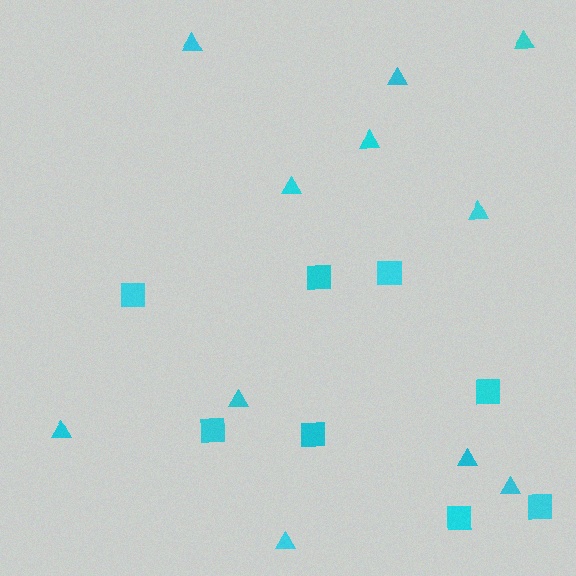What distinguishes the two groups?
There are 2 groups: one group of triangles (11) and one group of squares (8).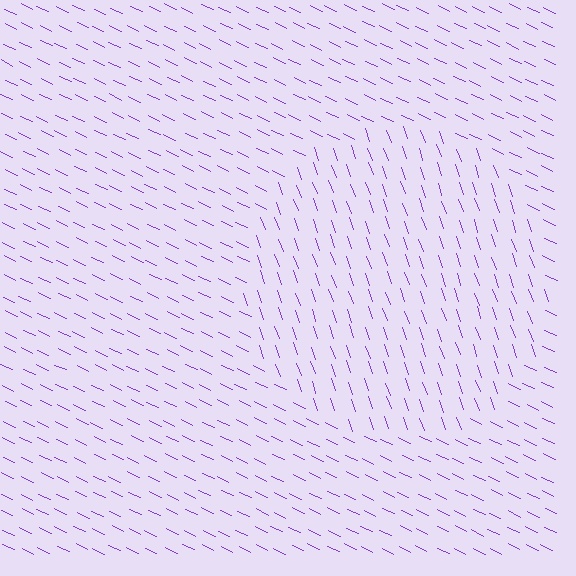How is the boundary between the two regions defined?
The boundary is defined purely by a change in line orientation (approximately 45 degrees difference). All lines are the same color and thickness.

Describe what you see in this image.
The image is filled with small purple line segments. A circle region in the image has lines oriented differently from the surrounding lines, creating a visible texture boundary.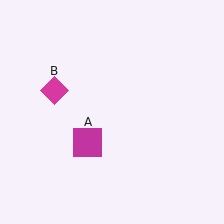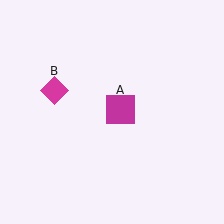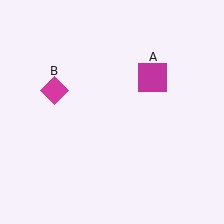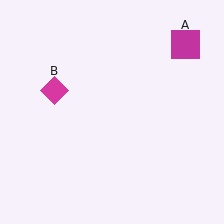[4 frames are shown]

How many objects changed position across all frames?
1 object changed position: magenta square (object A).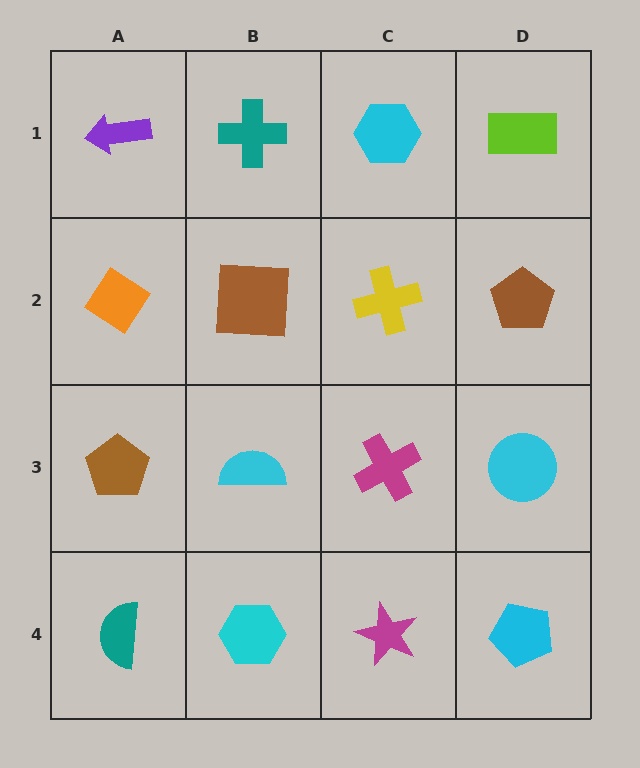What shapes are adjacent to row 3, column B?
A brown square (row 2, column B), a cyan hexagon (row 4, column B), a brown pentagon (row 3, column A), a magenta cross (row 3, column C).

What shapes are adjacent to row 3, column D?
A brown pentagon (row 2, column D), a cyan pentagon (row 4, column D), a magenta cross (row 3, column C).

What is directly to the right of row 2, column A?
A brown square.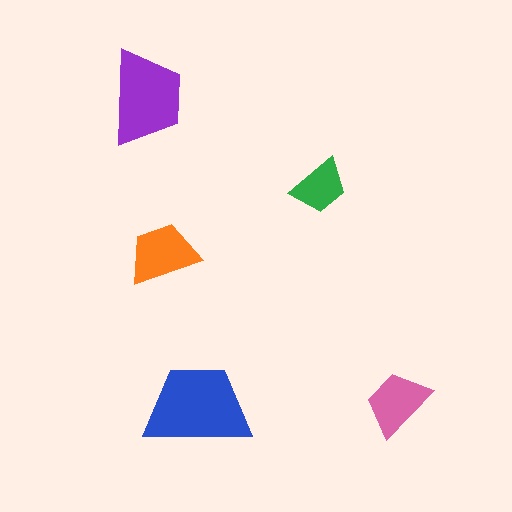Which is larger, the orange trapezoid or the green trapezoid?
The orange one.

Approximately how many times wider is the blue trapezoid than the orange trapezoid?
About 1.5 times wider.